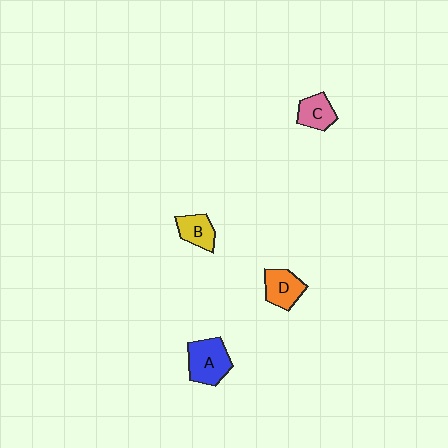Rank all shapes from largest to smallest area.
From largest to smallest: A (blue), D (orange), C (pink), B (yellow).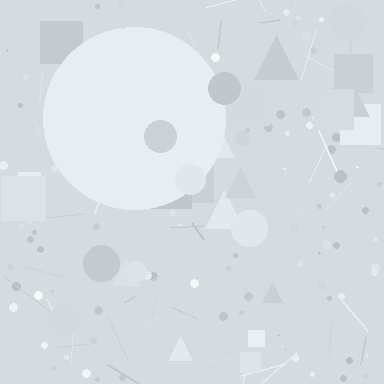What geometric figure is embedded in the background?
A circle is embedded in the background.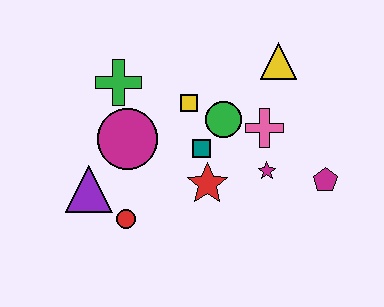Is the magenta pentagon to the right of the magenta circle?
Yes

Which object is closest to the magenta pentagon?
The magenta star is closest to the magenta pentagon.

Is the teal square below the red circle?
No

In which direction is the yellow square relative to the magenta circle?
The yellow square is to the right of the magenta circle.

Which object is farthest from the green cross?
The magenta pentagon is farthest from the green cross.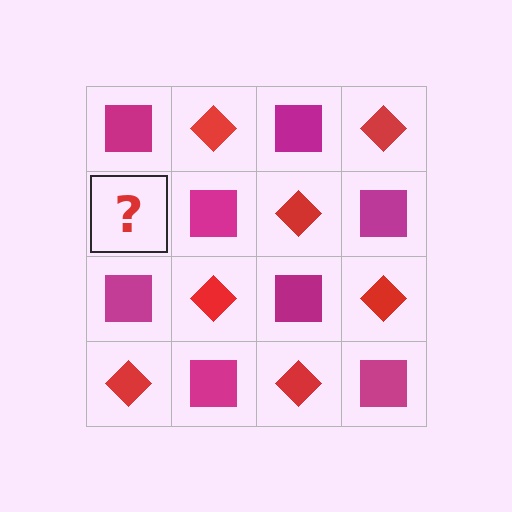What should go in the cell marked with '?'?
The missing cell should contain a red diamond.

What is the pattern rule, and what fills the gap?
The rule is that it alternates magenta square and red diamond in a checkerboard pattern. The gap should be filled with a red diamond.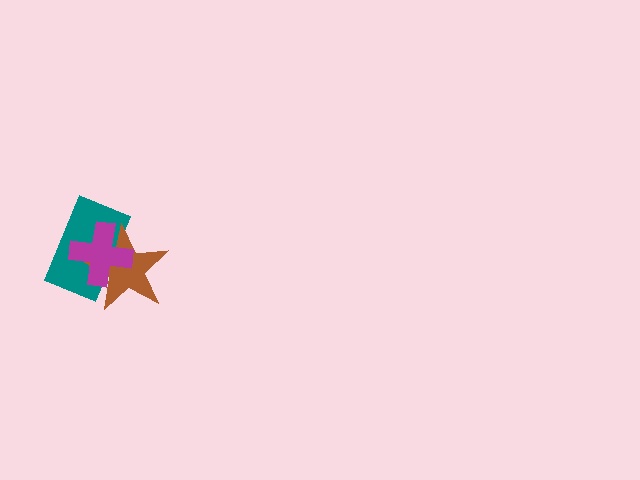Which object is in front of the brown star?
The magenta cross is in front of the brown star.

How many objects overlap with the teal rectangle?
2 objects overlap with the teal rectangle.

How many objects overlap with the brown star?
2 objects overlap with the brown star.